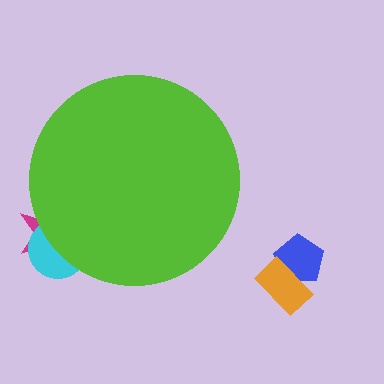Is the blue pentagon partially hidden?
No, the blue pentagon is fully visible.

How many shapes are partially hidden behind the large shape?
2 shapes are partially hidden.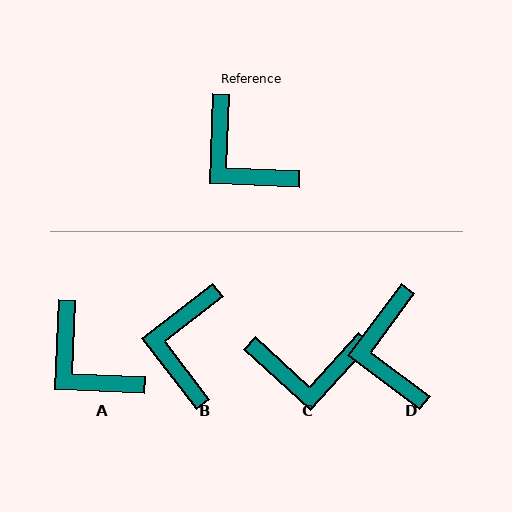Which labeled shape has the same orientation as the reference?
A.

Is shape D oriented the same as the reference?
No, it is off by about 34 degrees.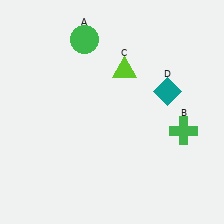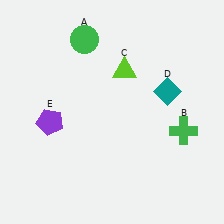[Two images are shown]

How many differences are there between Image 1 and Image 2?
There is 1 difference between the two images.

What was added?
A purple pentagon (E) was added in Image 2.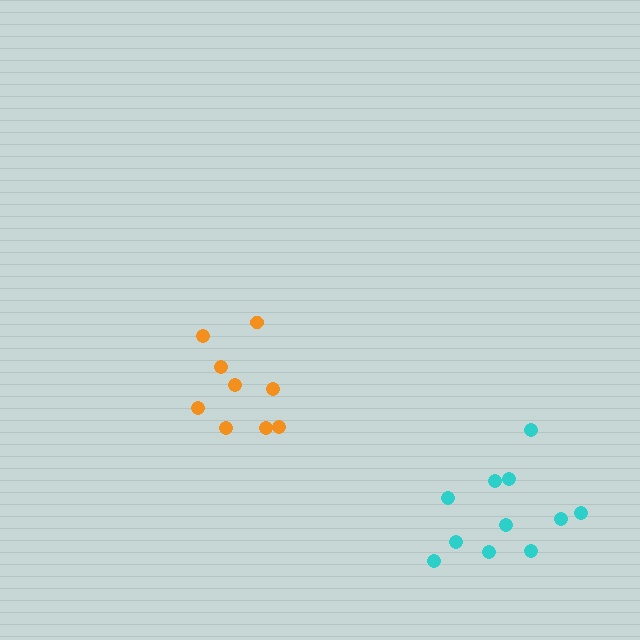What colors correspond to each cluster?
The clusters are colored: orange, cyan.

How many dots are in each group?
Group 1: 9 dots, Group 2: 11 dots (20 total).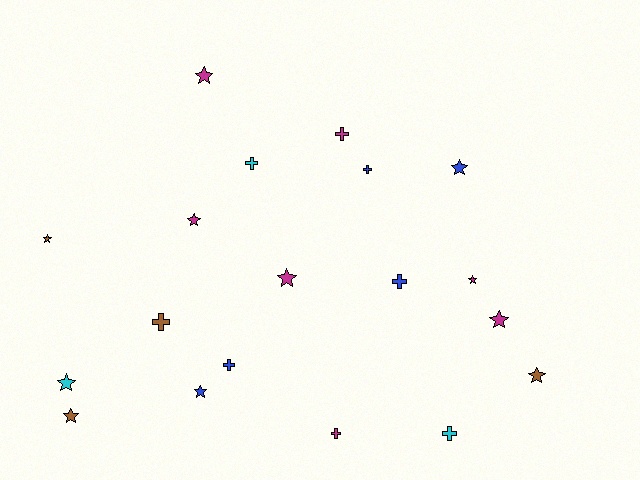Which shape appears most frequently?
Star, with 11 objects.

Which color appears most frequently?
Magenta, with 7 objects.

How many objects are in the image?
There are 19 objects.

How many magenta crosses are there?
There are 2 magenta crosses.